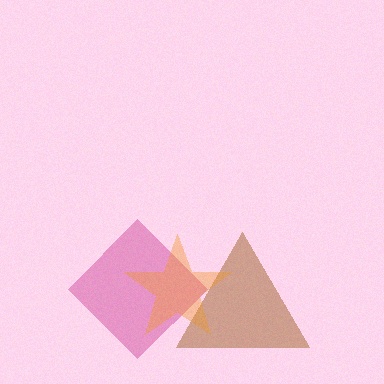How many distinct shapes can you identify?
There are 3 distinct shapes: a brown triangle, a magenta diamond, an orange star.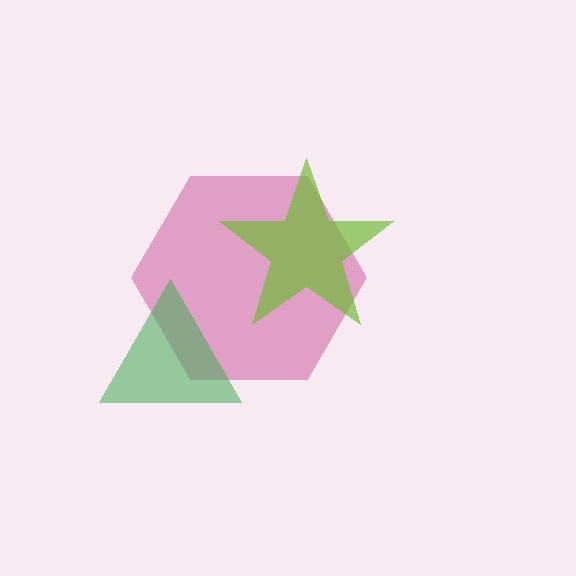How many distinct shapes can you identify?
There are 3 distinct shapes: a magenta hexagon, a green triangle, a lime star.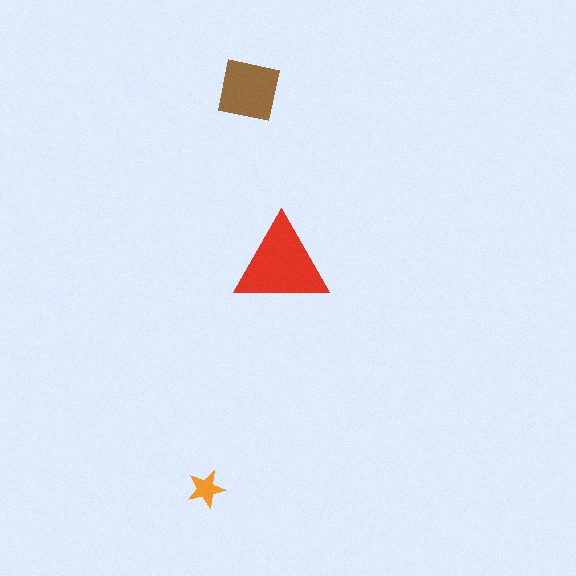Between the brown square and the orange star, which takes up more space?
The brown square.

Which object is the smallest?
The orange star.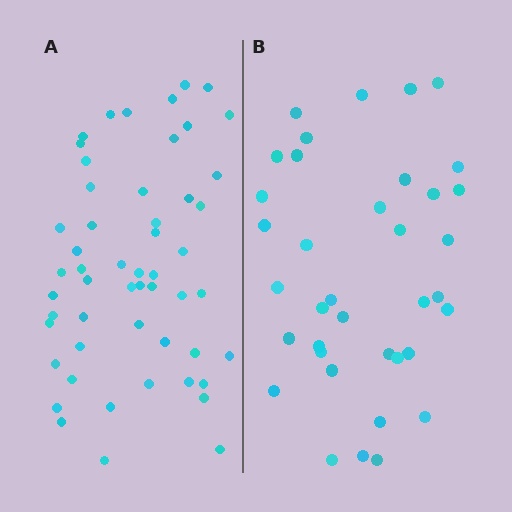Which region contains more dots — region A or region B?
Region A (the left region) has more dots.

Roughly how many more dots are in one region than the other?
Region A has approximately 15 more dots than region B.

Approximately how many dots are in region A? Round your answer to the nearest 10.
About 50 dots. (The exact count is 53, which rounds to 50.)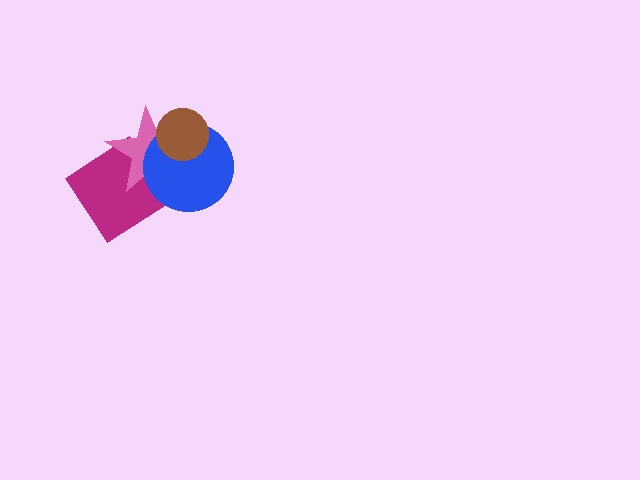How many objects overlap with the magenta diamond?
2 objects overlap with the magenta diamond.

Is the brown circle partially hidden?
No, no other shape covers it.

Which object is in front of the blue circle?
The brown circle is in front of the blue circle.